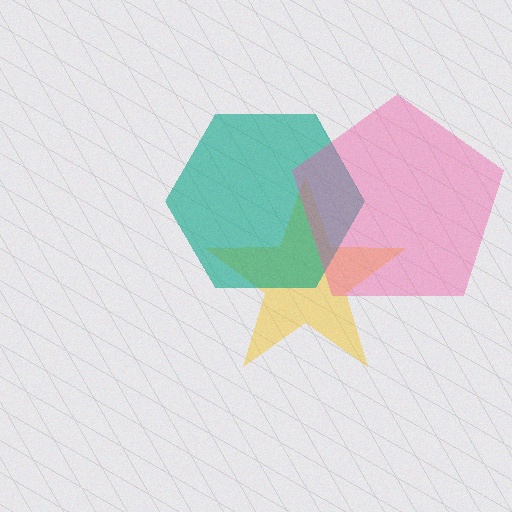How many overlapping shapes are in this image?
There are 3 overlapping shapes in the image.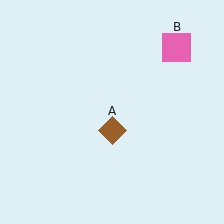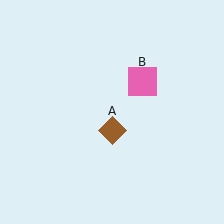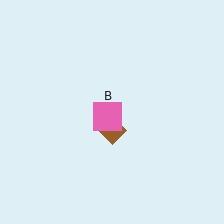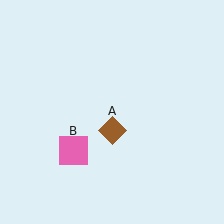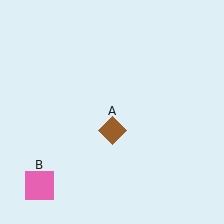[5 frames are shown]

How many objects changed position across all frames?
1 object changed position: pink square (object B).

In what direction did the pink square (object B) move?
The pink square (object B) moved down and to the left.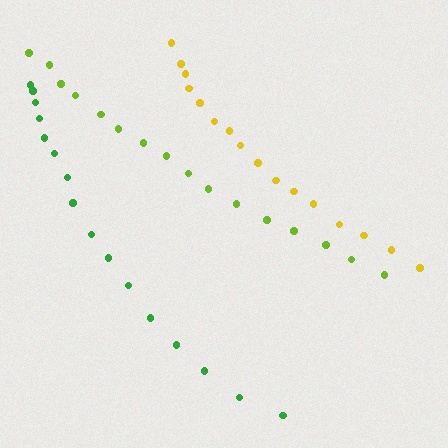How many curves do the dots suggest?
There are 3 distinct paths.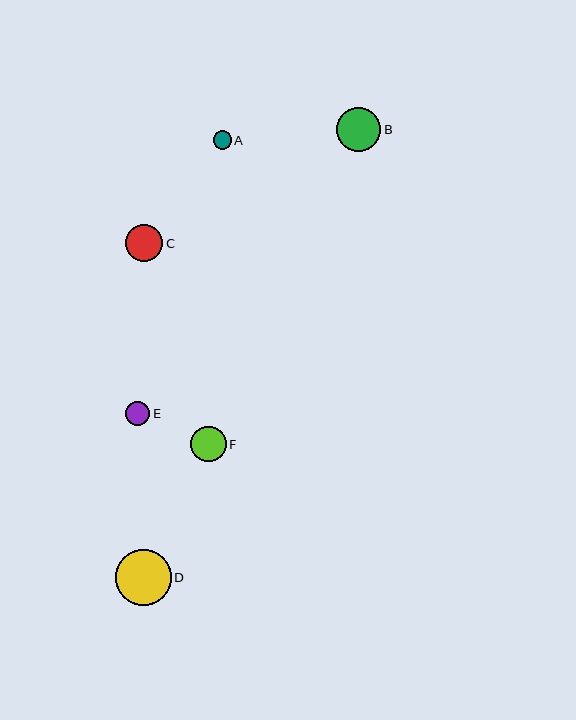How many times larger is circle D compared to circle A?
Circle D is approximately 3.0 times the size of circle A.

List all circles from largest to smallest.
From largest to smallest: D, B, C, F, E, A.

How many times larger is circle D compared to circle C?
Circle D is approximately 1.5 times the size of circle C.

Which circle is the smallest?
Circle A is the smallest with a size of approximately 18 pixels.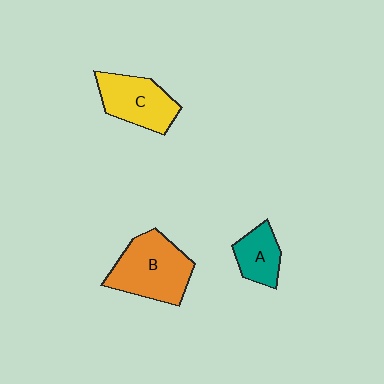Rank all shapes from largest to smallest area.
From largest to smallest: B (orange), C (yellow), A (teal).